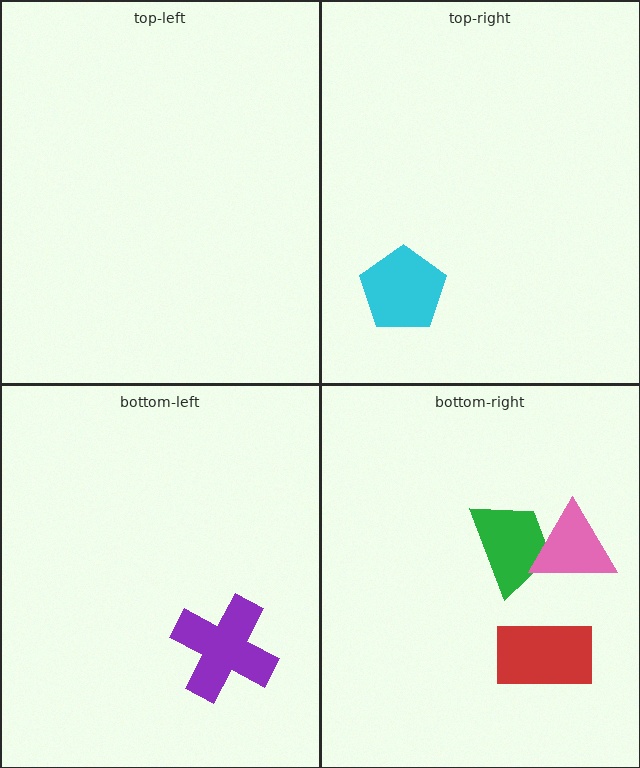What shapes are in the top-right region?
The cyan pentagon.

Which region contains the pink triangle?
The bottom-right region.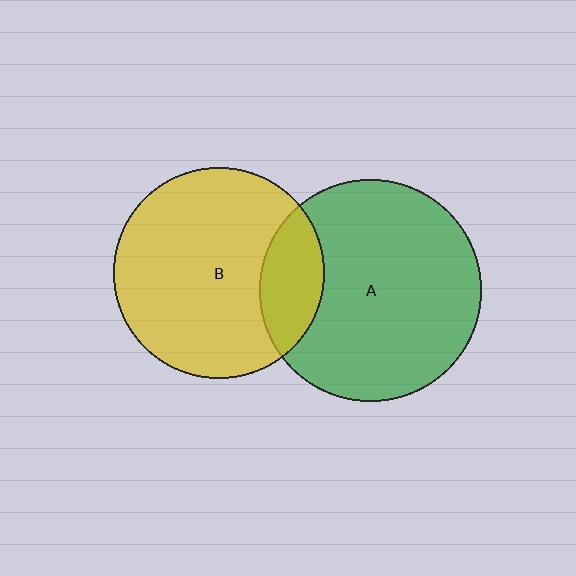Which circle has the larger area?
Circle A (green).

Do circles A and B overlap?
Yes.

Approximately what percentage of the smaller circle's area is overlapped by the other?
Approximately 20%.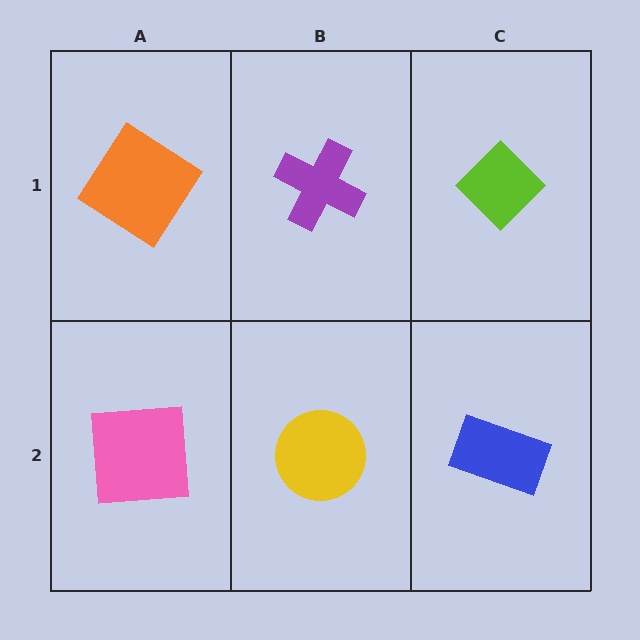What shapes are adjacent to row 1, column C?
A blue rectangle (row 2, column C), a purple cross (row 1, column B).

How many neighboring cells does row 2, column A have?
2.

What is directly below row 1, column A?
A pink square.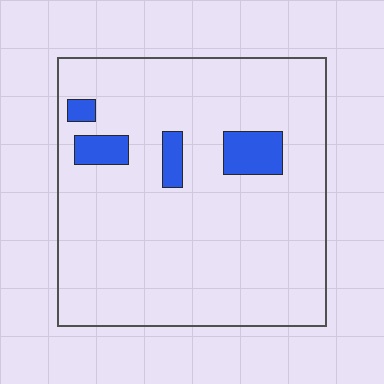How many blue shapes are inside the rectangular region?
4.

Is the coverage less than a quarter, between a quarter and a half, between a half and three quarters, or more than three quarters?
Less than a quarter.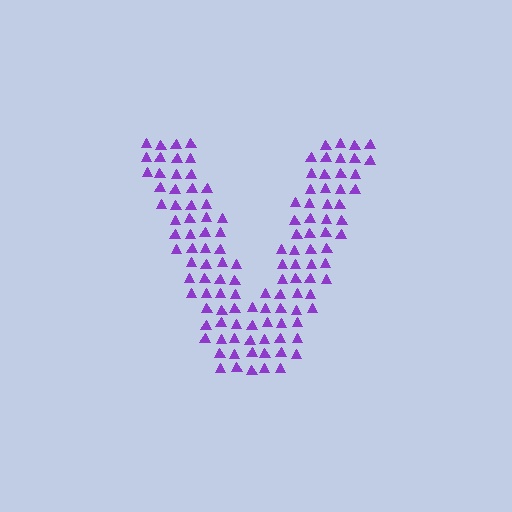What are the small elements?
The small elements are triangles.